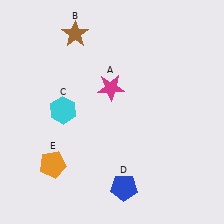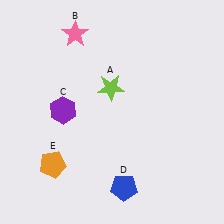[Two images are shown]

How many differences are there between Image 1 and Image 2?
There are 3 differences between the two images.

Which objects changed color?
A changed from magenta to lime. B changed from brown to pink. C changed from cyan to purple.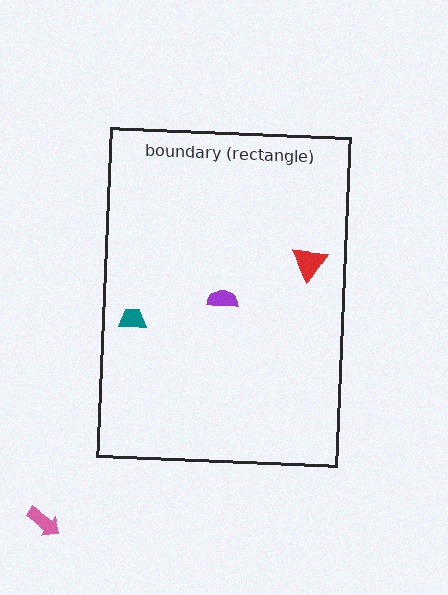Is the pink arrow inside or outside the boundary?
Outside.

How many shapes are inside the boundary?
3 inside, 1 outside.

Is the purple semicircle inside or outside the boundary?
Inside.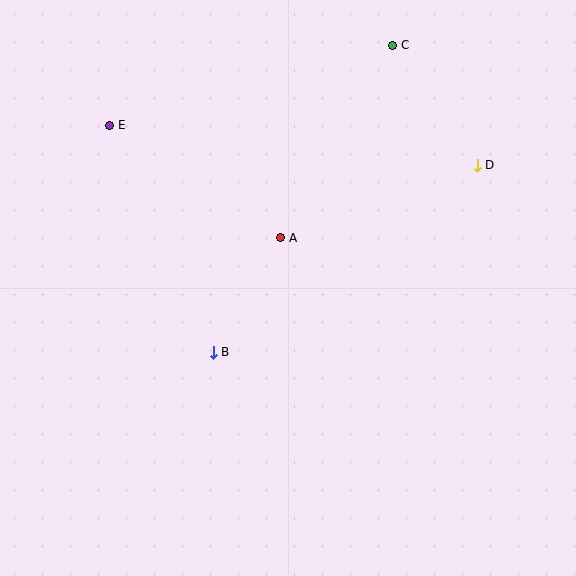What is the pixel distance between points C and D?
The distance between C and D is 147 pixels.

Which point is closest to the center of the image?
Point A at (281, 238) is closest to the center.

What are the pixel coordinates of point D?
Point D is at (477, 165).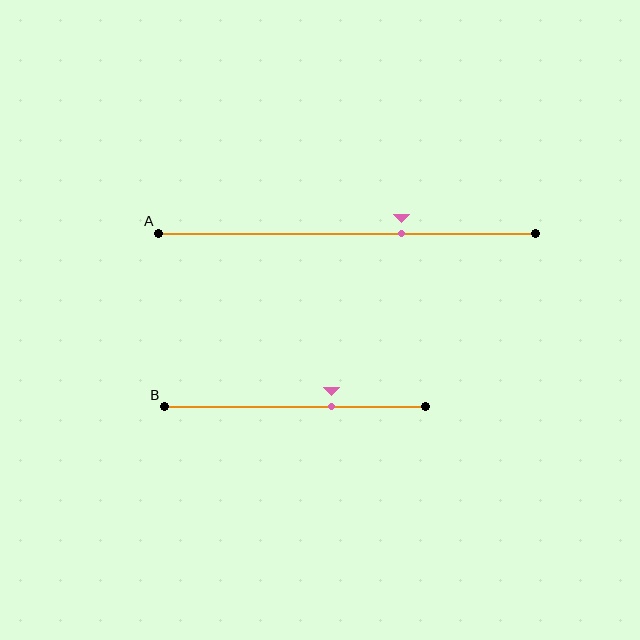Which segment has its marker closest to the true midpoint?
Segment B has its marker closest to the true midpoint.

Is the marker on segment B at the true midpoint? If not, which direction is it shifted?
No, the marker on segment B is shifted to the right by about 14% of the segment length.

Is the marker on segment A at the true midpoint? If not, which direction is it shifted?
No, the marker on segment A is shifted to the right by about 14% of the segment length.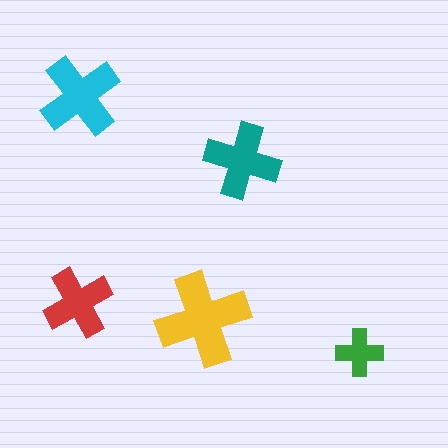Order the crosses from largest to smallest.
the yellow one, the cyan one, the teal one, the red one, the green one.